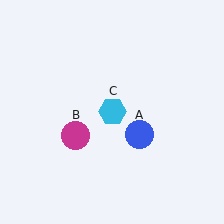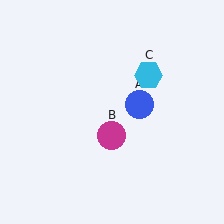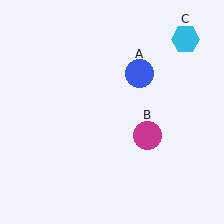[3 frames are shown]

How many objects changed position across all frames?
3 objects changed position: blue circle (object A), magenta circle (object B), cyan hexagon (object C).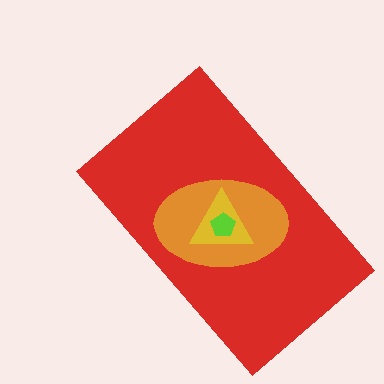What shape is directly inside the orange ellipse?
The yellow triangle.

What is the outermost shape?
The red rectangle.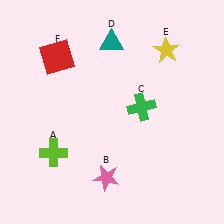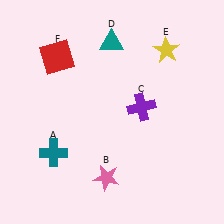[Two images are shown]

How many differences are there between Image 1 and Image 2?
There are 2 differences between the two images.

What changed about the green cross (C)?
In Image 1, C is green. In Image 2, it changed to purple.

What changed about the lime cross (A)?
In Image 1, A is lime. In Image 2, it changed to teal.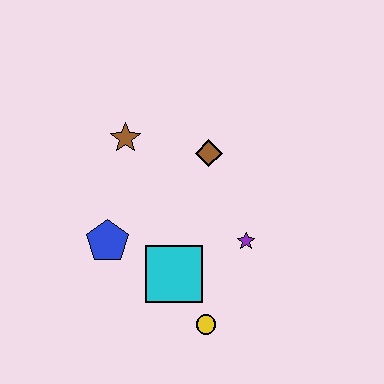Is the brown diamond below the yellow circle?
No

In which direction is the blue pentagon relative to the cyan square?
The blue pentagon is to the left of the cyan square.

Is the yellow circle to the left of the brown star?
No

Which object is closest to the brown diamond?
The brown star is closest to the brown diamond.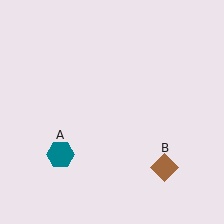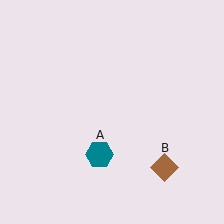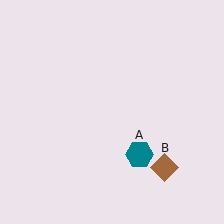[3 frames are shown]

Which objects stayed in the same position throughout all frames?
Brown diamond (object B) remained stationary.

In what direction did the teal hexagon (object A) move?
The teal hexagon (object A) moved right.